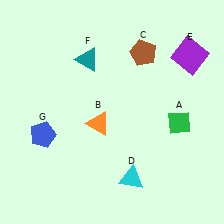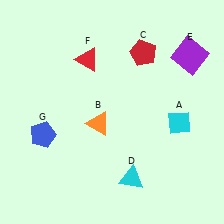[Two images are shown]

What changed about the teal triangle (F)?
In Image 1, F is teal. In Image 2, it changed to red.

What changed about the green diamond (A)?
In Image 1, A is green. In Image 2, it changed to cyan.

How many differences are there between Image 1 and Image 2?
There are 3 differences between the two images.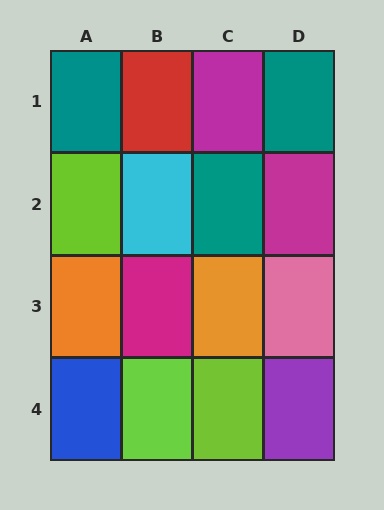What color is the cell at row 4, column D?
Purple.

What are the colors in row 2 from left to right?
Lime, cyan, teal, magenta.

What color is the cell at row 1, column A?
Teal.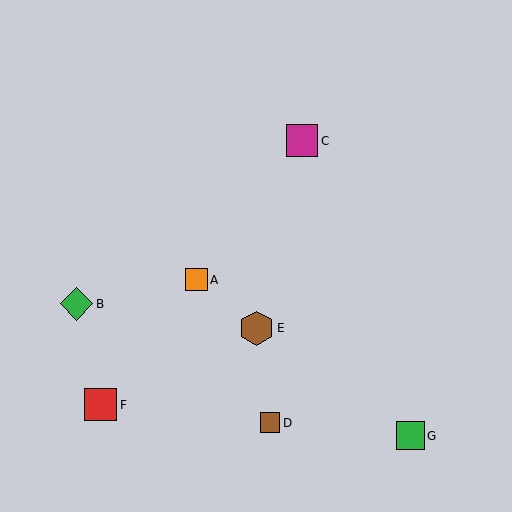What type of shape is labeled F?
Shape F is a red square.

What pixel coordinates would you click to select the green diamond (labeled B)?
Click at (76, 304) to select the green diamond B.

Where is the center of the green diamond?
The center of the green diamond is at (76, 304).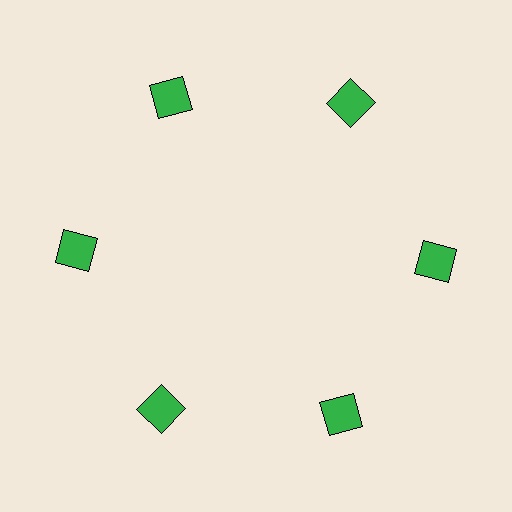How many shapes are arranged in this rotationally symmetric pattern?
There are 6 shapes, arranged in 6 groups of 1.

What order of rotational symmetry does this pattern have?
This pattern has 6-fold rotational symmetry.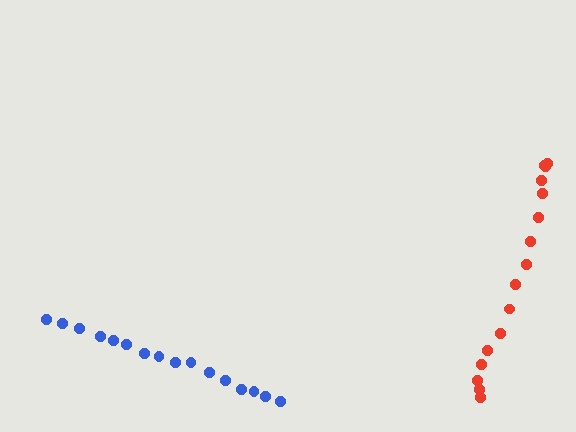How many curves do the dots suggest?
There are 2 distinct paths.